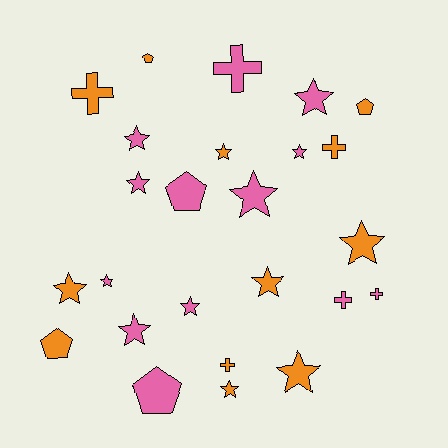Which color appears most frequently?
Pink, with 13 objects.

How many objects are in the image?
There are 25 objects.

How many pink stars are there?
There are 8 pink stars.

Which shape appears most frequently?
Star, with 14 objects.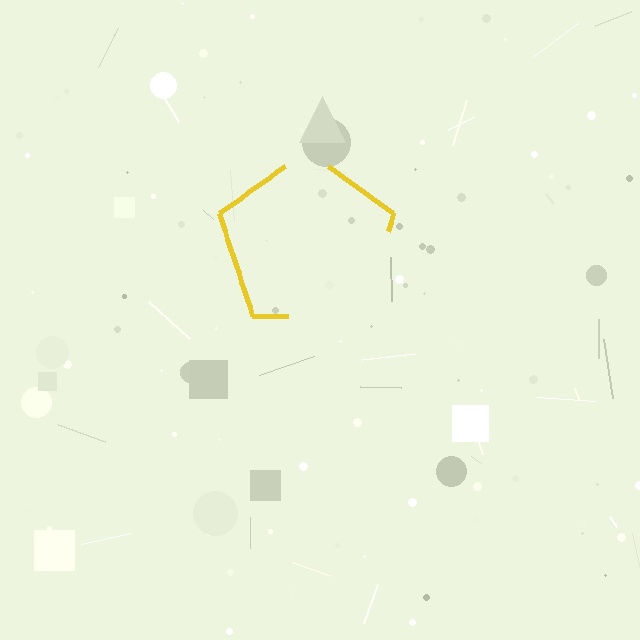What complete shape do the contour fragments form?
The contour fragments form a pentagon.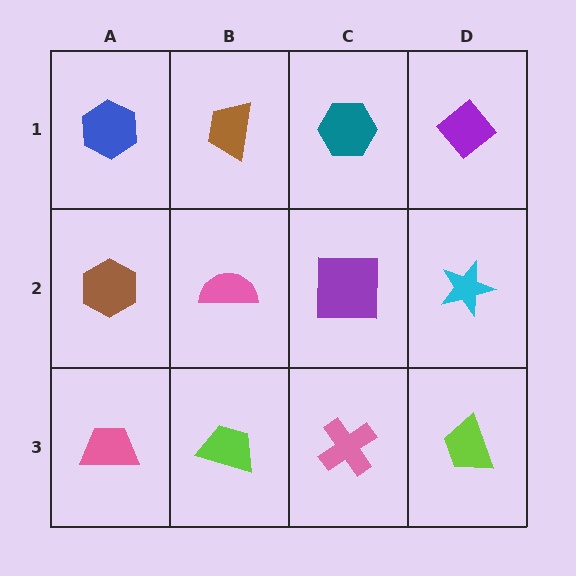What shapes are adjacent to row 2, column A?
A blue hexagon (row 1, column A), a pink trapezoid (row 3, column A), a pink semicircle (row 2, column B).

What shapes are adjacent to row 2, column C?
A teal hexagon (row 1, column C), a pink cross (row 3, column C), a pink semicircle (row 2, column B), a cyan star (row 2, column D).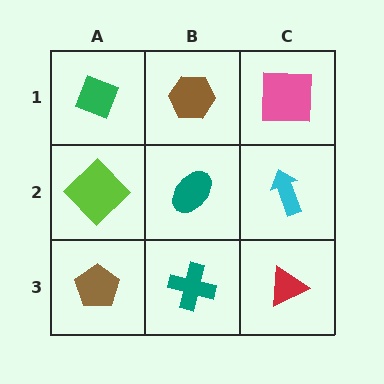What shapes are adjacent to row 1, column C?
A cyan arrow (row 2, column C), a brown hexagon (row 1, column B).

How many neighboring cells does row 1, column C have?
2.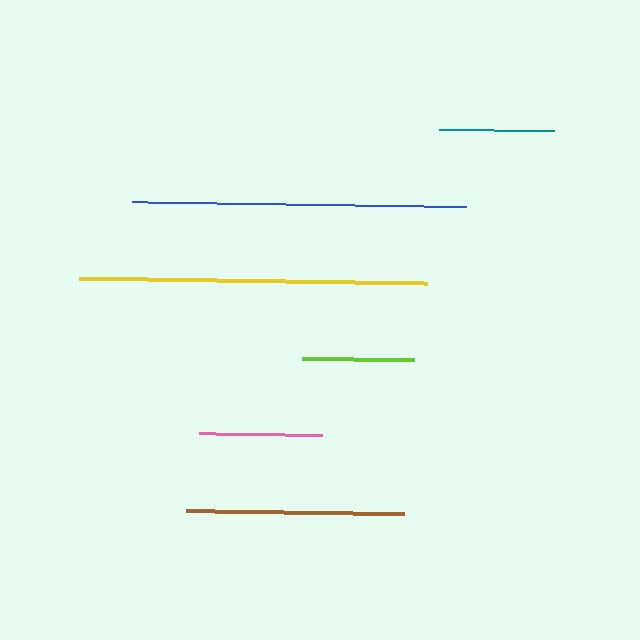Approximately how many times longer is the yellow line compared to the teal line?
The yellow line is approximately 3.0 times the length of the teal line.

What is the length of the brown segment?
The brown segment is approximately 218 pixels long.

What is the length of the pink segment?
The pink segment is approximately 123 pixels long.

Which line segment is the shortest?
The lime line is the shortest at approximately 112 pixels.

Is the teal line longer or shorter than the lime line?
The teal line is longer than the lime line.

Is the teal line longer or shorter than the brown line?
The brown line is longer than the teal line.